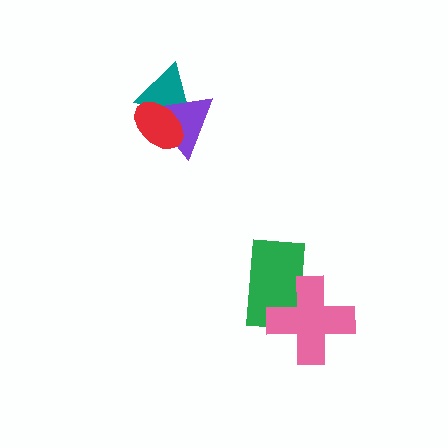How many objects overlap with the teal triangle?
2 objects overlap with the teal triangle.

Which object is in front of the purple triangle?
The red ellipse is in front of the purple triangle.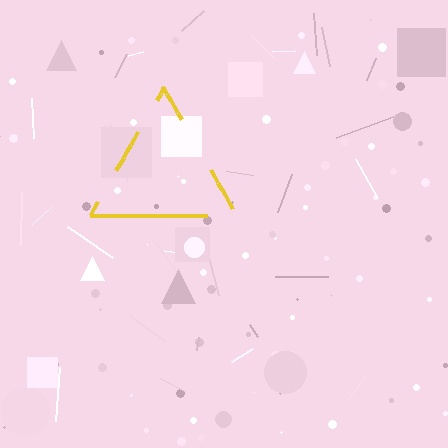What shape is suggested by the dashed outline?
The dashed outline suggests a triangle.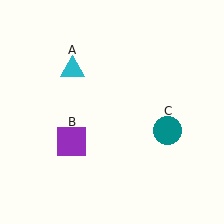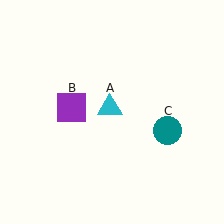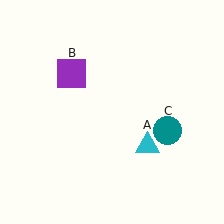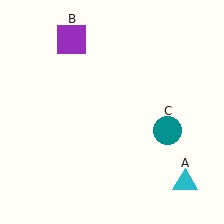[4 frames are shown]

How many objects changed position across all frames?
2 objects changed position: cyan triangle (object A), purple square (object B).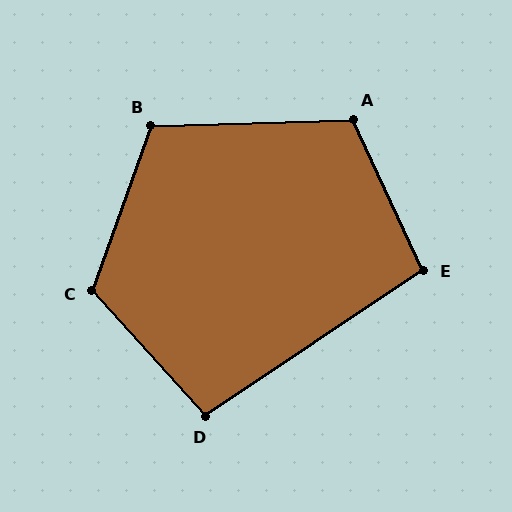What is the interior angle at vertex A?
Approximately 113 degrees (obtuse).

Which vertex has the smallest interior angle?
D, at approximately 98 degrees.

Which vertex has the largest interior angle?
C, at approximately 118 degrees.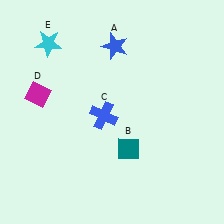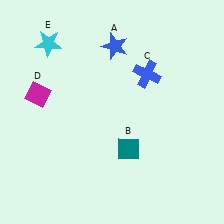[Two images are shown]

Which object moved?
The blue cross (C) moved right.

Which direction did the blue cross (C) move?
The blue cross (C) moved right.